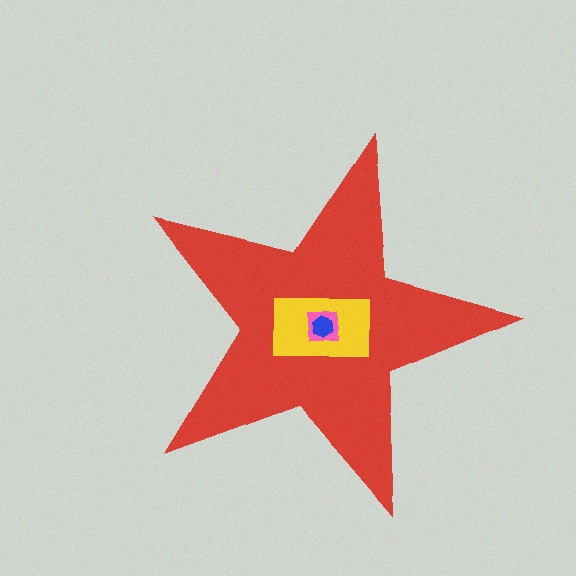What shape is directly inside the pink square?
The blue hexagon.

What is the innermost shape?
The blue hexagon.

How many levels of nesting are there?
4.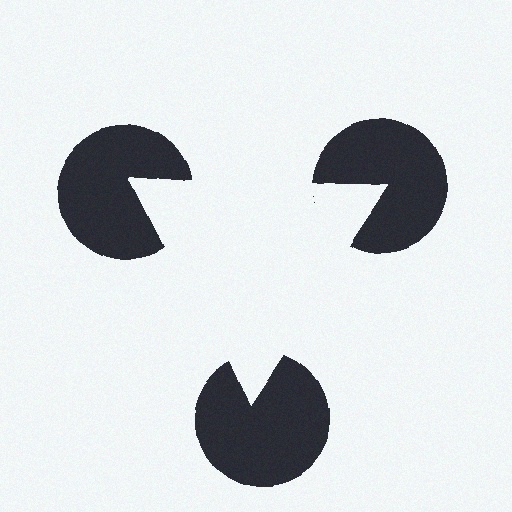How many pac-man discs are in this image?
There are 3 — one at each vertex of the illusory triangle.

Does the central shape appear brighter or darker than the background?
It typically appears slightly brighter than the background, even though no actual brightness change is drawn.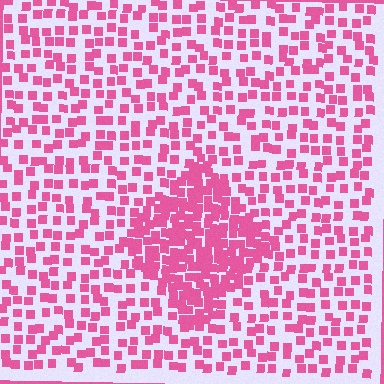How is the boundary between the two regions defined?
The boundary is defined by a change in element density (approximately 2.3x ratio). All elements are the same color, size, and shape.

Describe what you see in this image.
The image contains small pink elements arranged at two different densities. A diamond-shaped region is visible where the elements are more densely packed than the surrounding area.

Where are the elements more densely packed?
The elements are more densely packed inside the diamond boundary.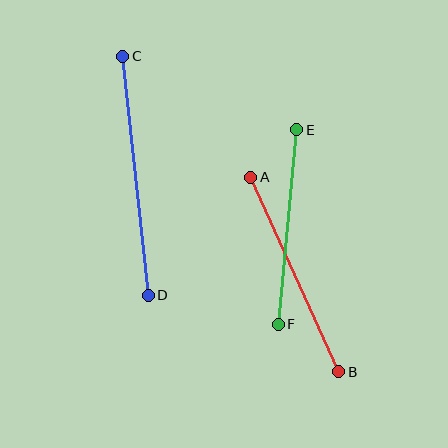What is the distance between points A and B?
The distance is approximately 213 pixels.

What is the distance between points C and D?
The distance is approximately 240 pixels.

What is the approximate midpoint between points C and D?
The midpoint is at approximately (135, 176) pixels.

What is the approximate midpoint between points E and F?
The midpoint is at approximately (287, 227) pixels.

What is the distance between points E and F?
The distance is approximately 196 pixels.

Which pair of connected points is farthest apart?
Points C and D are farthest apart.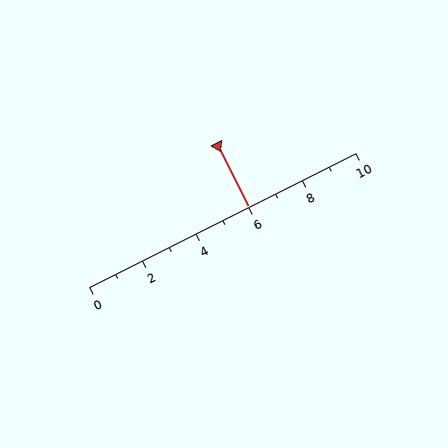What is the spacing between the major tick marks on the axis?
The major ticks are spaced 2 apart.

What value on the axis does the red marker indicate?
The marker indicates approximately 6.